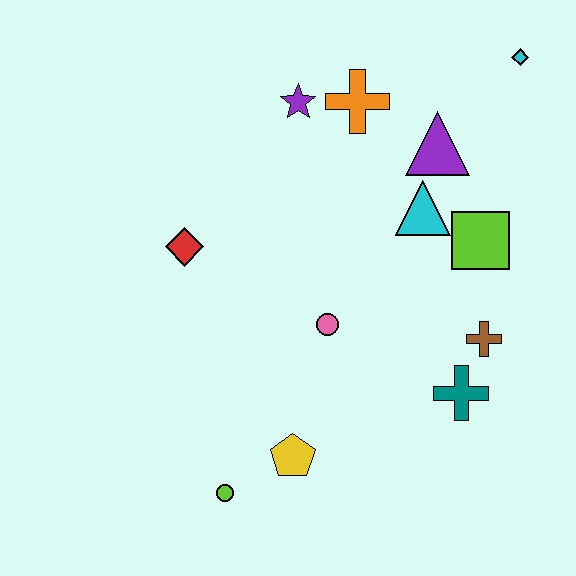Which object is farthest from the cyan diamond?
The lime circle is farthest from the cyan diamond.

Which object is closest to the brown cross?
The teal cross is closest to the brown cross.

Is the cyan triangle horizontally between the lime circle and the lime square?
Yes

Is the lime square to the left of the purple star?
No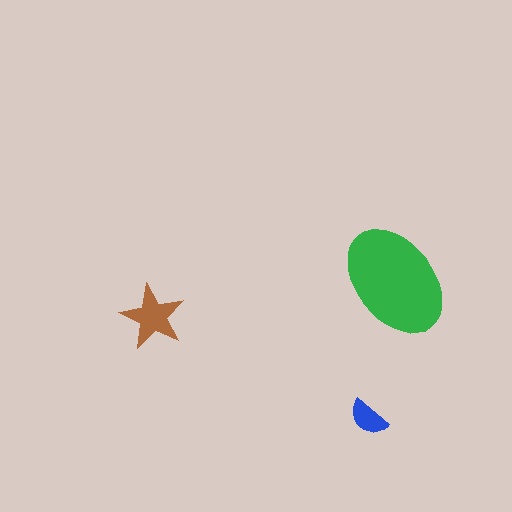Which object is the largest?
The green ellipse.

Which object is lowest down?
The blue semicircle is bottommost.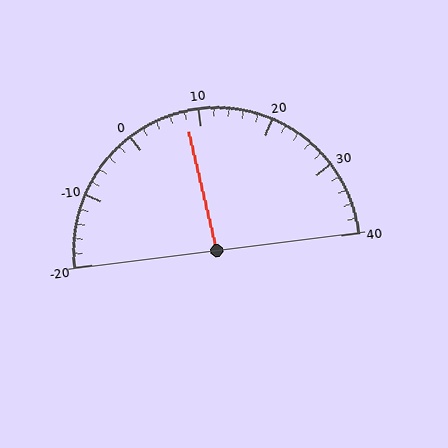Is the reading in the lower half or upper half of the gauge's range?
The reading is in the lower half of the range (-20 to 40).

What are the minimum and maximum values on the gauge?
The gauge ranges from -20 to 40.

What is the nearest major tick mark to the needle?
The nearest major tick mark is 10.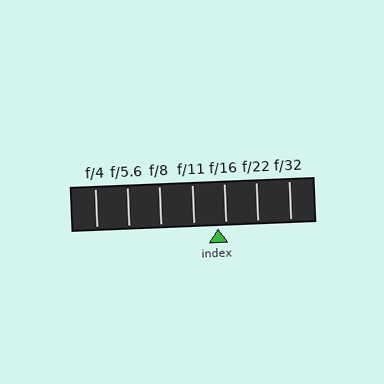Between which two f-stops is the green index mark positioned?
The index mark is between f/11 and f/16.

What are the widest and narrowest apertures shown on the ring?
The widest aperture shown is f/4 and the narrowest is f/32.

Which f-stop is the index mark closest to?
The index mark is closest to f/16.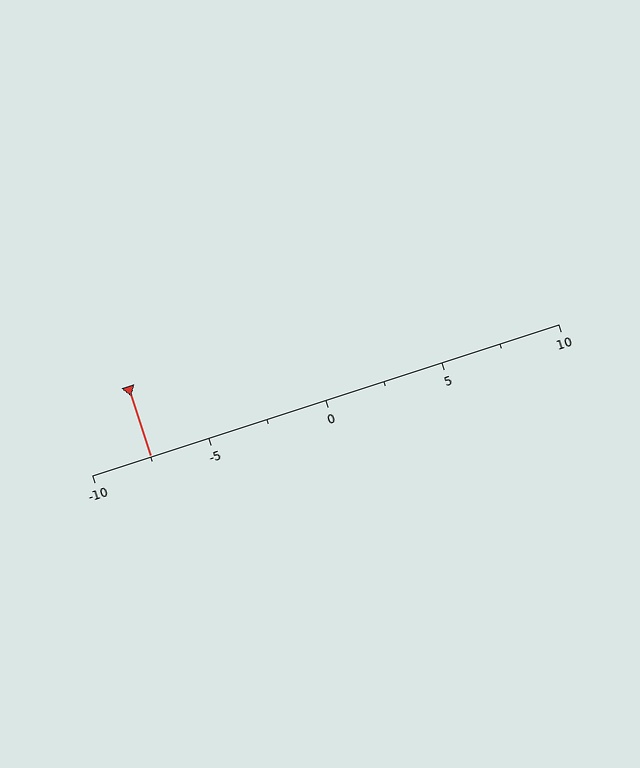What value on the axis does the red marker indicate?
The marker indicates approximately -7.5.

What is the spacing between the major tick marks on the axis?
The major ticks are spaced 5 apart.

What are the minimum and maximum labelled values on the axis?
The axis runs from -10 to 10.